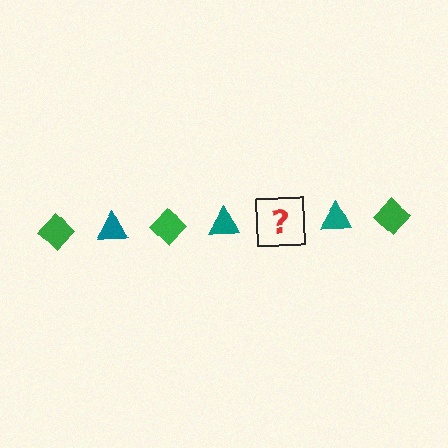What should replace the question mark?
The question mark should be replaced with a green diamond.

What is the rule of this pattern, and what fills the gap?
The rule is that the pattern alternates between green diamond and teal triangle. The gap should be filled with a green diamond.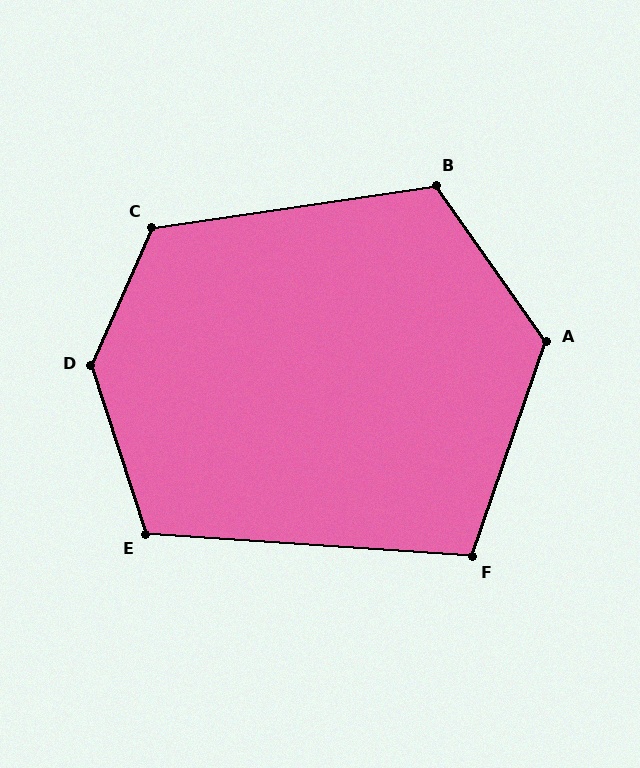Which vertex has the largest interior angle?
D, at approximately 138 degrees.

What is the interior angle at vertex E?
Approximately 112 degrees (obtuse).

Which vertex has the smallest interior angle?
F, at approximately 105 degrees.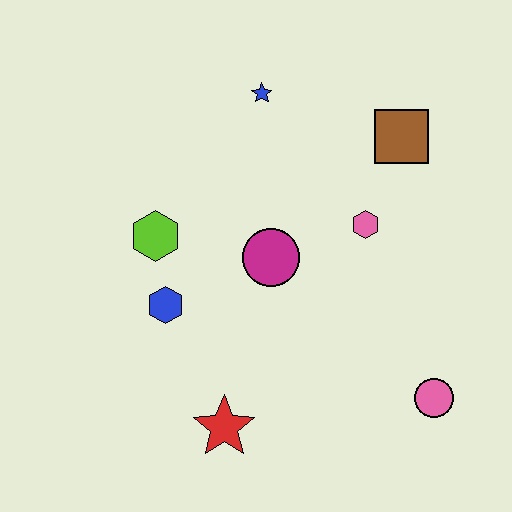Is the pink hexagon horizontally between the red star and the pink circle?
Yes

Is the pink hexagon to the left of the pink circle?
Yes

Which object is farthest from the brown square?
The red star is farthest from the brown square.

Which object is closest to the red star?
The blue hexagon is closest to the red star.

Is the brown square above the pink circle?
Yes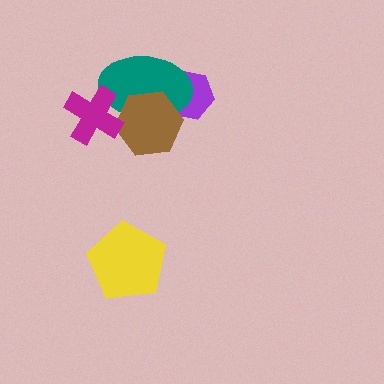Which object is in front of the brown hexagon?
The magenta cross is in front of the brown hexagon.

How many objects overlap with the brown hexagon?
3 objects overlap with the brown hexagon.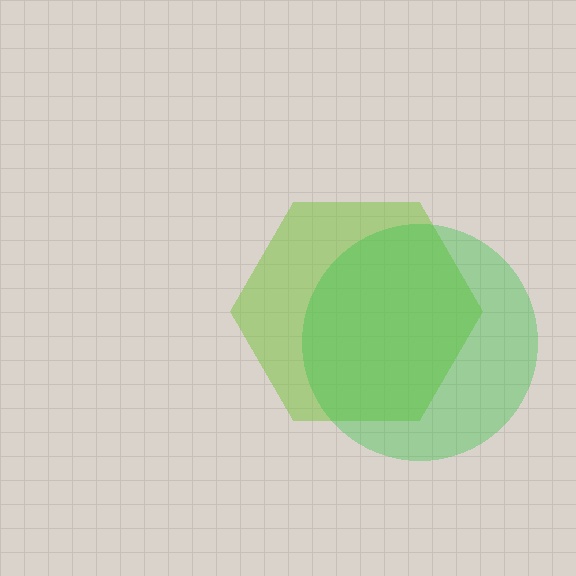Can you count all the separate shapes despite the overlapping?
Yes, there are 2 separate shapes.